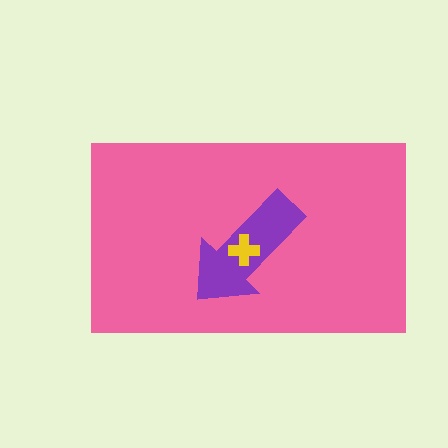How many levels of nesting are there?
3.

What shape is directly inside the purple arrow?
The yellow cross.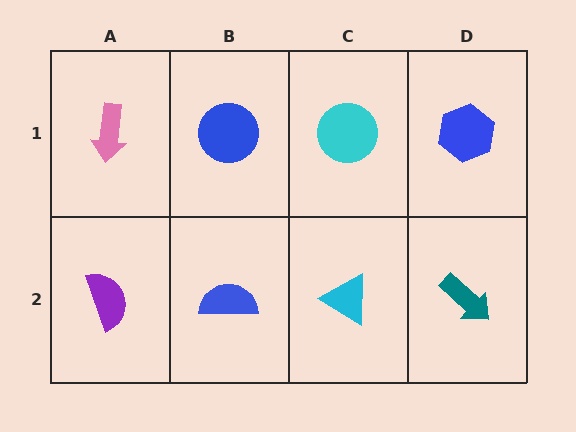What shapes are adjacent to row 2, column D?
A blue hexagon (row 1, column D), a cyan triangle (row 2, column C).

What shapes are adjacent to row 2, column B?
A blue circle (row 1, column B), a purple semicircle (row 2, column A), a cyan triangle (row 2, column C).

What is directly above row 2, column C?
A cyan circle.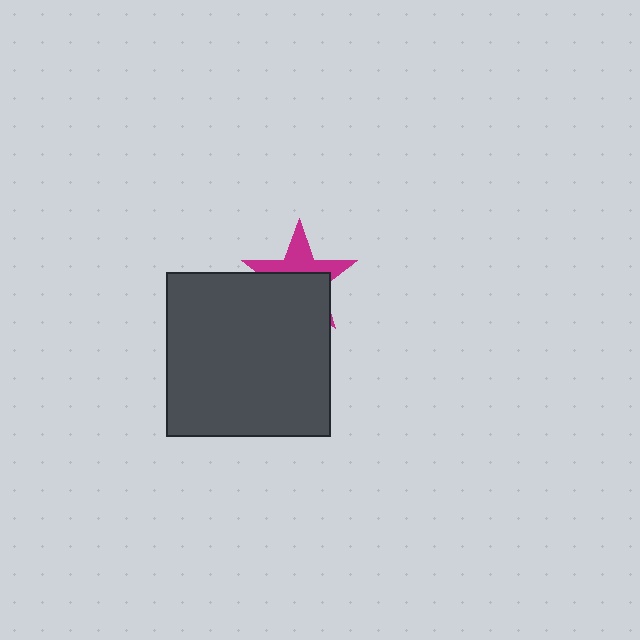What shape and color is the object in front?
The object in front is a dark gray square.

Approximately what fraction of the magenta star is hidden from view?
Roughly 57% of the magenta star is hidden behind the dark gray square.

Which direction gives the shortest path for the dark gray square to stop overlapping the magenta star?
Moving down gives the shortest separation.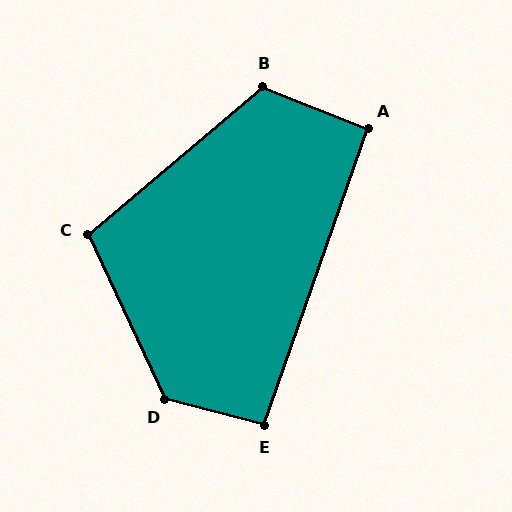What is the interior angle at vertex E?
Approximately 95 degrees (approximately right).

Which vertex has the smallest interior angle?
A, at approximately 92 degrees.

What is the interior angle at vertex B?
Approximately 118 degrees (obtuse).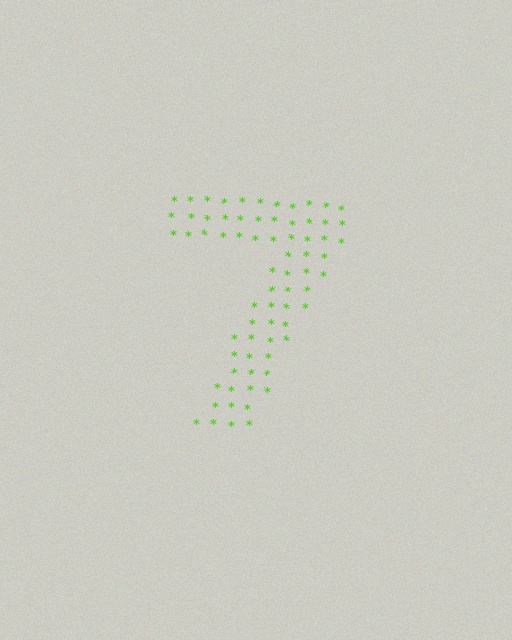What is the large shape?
The large shape is the digit 7.